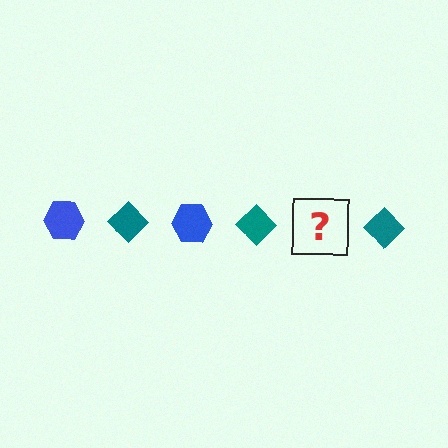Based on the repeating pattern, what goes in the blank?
The blank should be a blue hexagon.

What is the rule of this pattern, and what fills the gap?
The rule is that the pattern alternates between blue hexagon and teal diamond. The gap should be filled with a blue hexagon.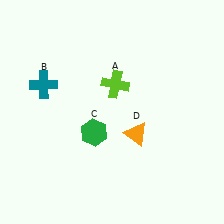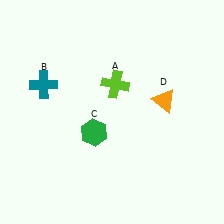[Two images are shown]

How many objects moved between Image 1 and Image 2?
1 object moved between the two images.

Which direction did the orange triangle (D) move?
The orange triangle (D) moved up.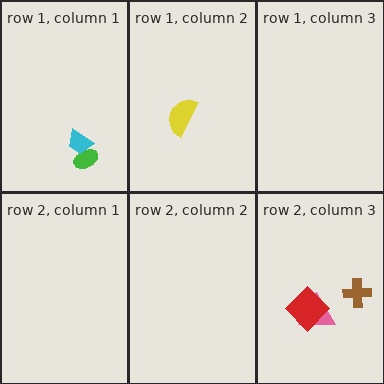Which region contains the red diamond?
The row 2, column 3 region.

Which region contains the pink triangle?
The row 2, column 3 region.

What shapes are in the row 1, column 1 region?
The green ellipse, the cyan trapezoid.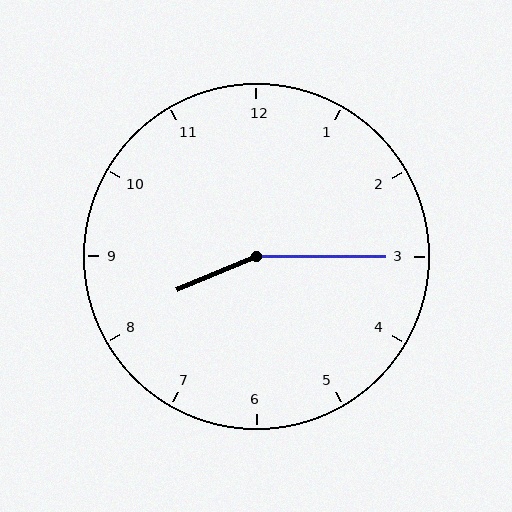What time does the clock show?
8:15.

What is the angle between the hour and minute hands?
Approximately 158 degrees.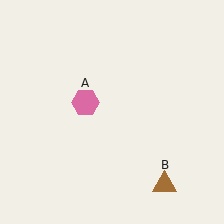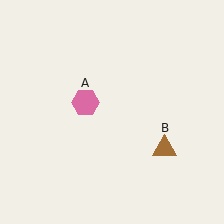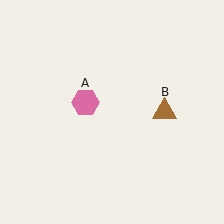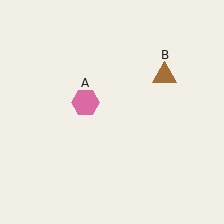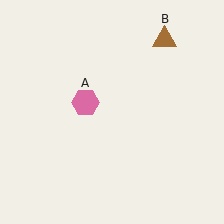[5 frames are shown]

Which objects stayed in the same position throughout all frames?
Pink hexagon (object A) remained stationary.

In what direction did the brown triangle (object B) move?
The brown triangle (object B) moved up.